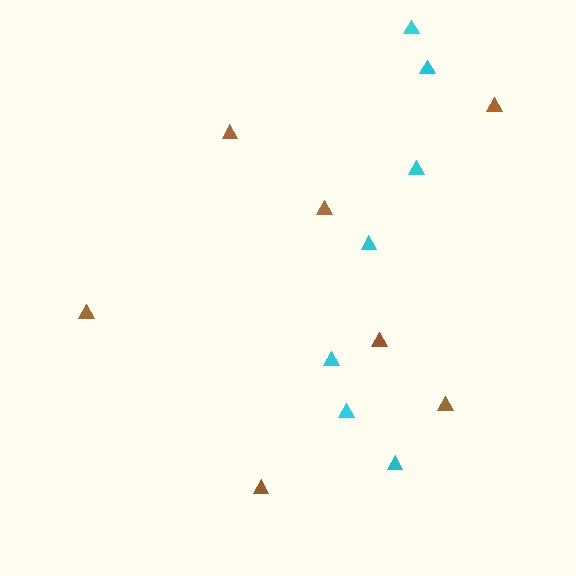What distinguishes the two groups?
There are 2 groups: one group of cyan triangles (7) and one group of brown triangles (7).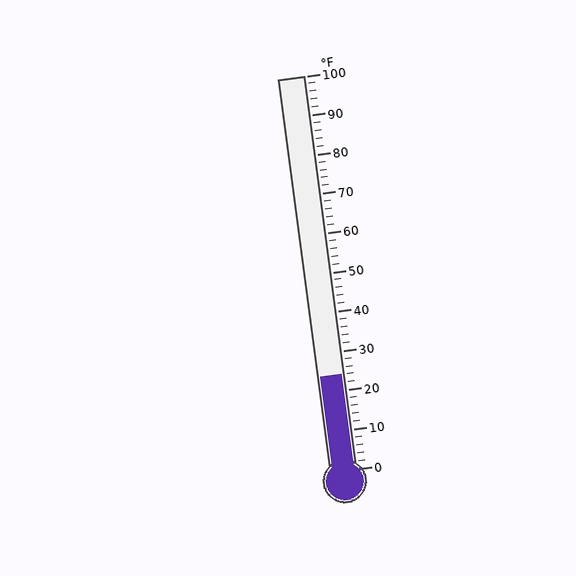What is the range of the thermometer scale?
The thermometer scale ranges from 0°F to 100°F.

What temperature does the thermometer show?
The thermometer shows approximately 24°F.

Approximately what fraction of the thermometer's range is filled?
The thermometer is filled to approximately 25% of its range.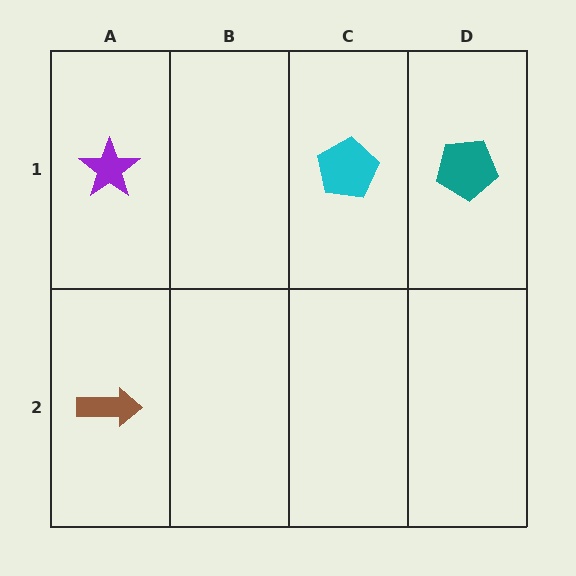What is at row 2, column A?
A brown arrow.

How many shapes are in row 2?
1 shape.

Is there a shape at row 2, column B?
No, that cell is empty.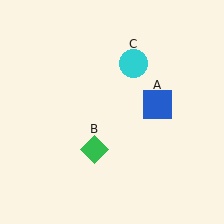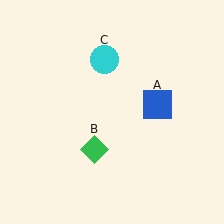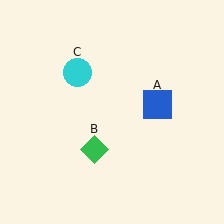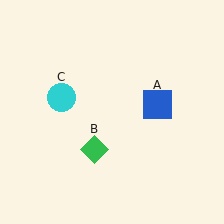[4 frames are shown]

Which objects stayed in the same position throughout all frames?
Blue square (object A) and green diamond (object B) remained stationary.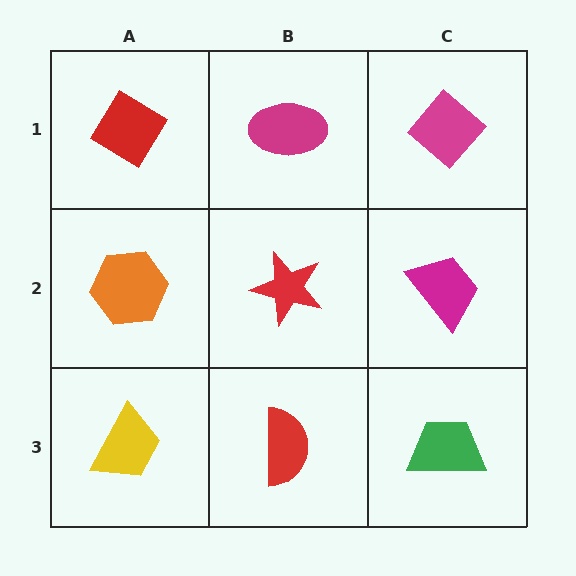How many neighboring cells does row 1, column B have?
3.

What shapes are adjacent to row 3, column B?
A red star (row 2, column B), a yellow trapezoid (row 3, column A), a green trapezoid (row 3, column C).